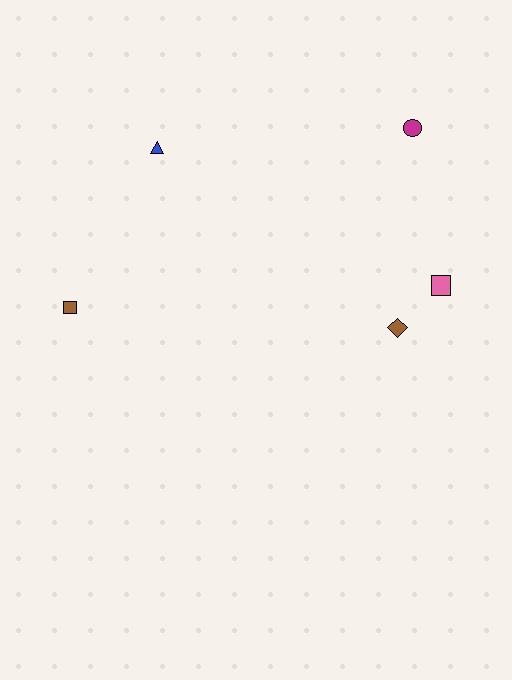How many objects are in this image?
There are 5 objects.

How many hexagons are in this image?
There are no hexagons.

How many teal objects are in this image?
There are no teal objects.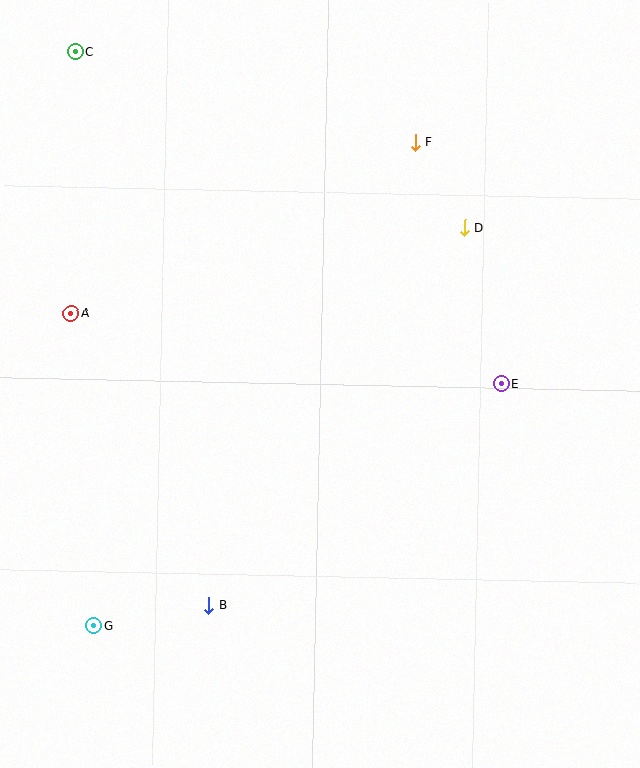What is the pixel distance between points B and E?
The distance between B and E is 367 pixels.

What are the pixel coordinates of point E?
Point E is at (501, 384).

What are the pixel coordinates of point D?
Point D is at (465, 228).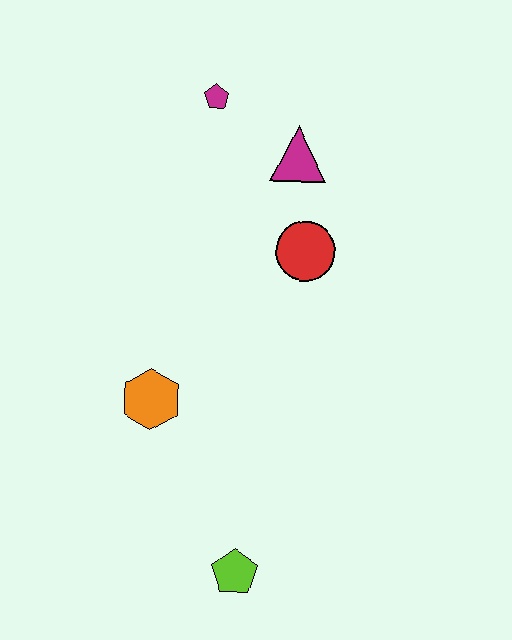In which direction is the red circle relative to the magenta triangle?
The red circle is below the magenta triangle.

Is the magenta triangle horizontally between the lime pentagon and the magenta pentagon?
No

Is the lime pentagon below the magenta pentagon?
Yes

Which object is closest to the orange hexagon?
The lime pentagon is closest to the orange hexagon.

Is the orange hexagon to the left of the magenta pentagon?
Yes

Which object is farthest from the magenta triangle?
The lime pentagon is farthest from the magenta triangle.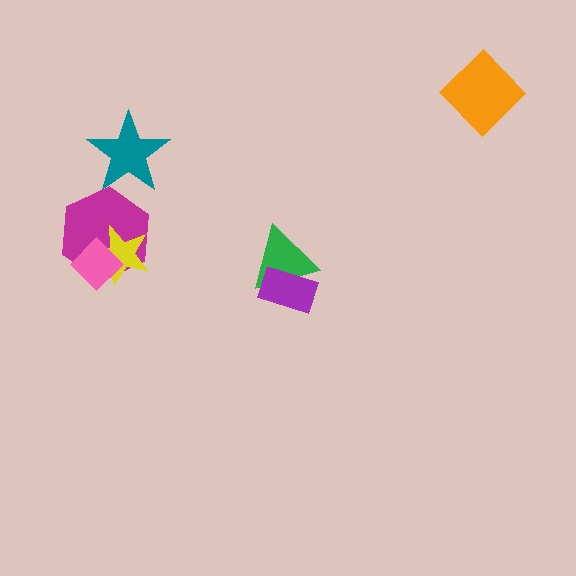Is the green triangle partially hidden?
Yes, it is partially covered by another shape.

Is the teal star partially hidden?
No, no other shape covers it.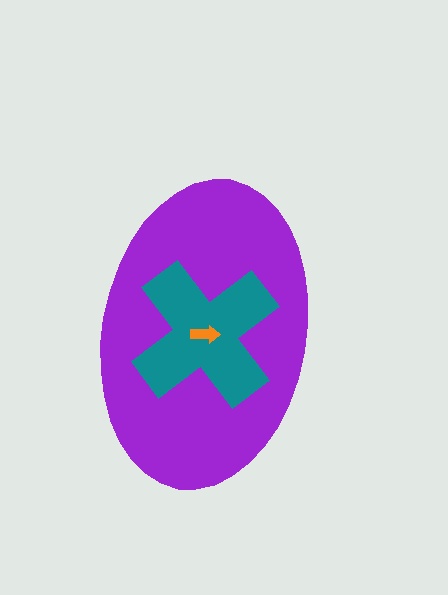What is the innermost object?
The orange arrow.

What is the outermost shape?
The purple ellipse.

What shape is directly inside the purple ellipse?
The teal cross.